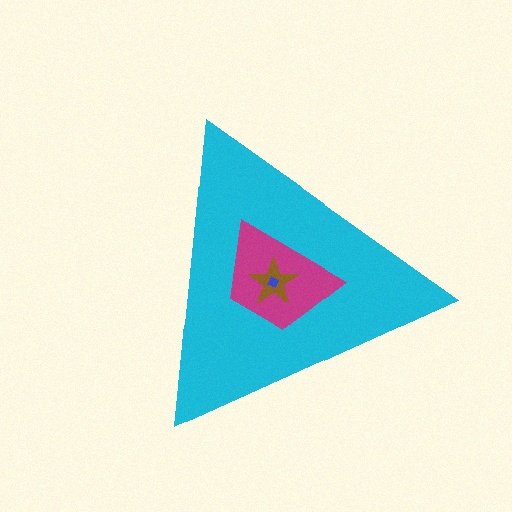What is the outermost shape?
The cyan triangle.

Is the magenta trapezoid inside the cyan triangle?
Yes.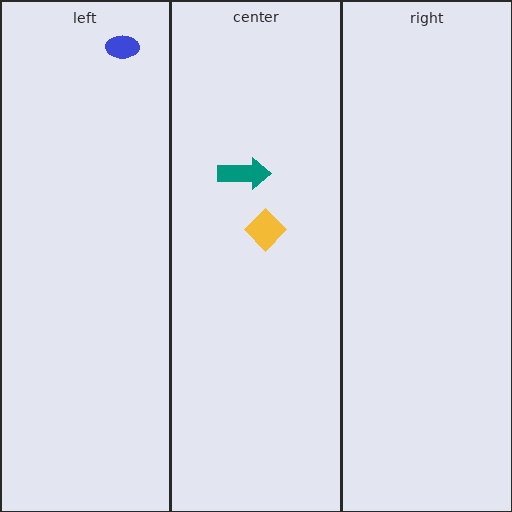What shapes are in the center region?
The teal arrow, the yellow diamond.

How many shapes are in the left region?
1.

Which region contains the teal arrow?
The center region.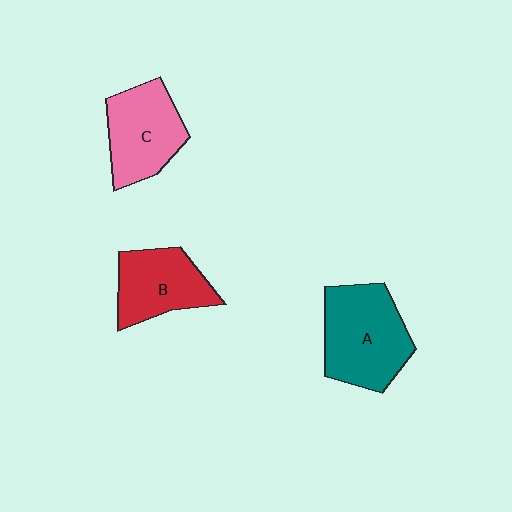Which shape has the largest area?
Shape A (teal).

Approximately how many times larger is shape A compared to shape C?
Approximately 1.2 times.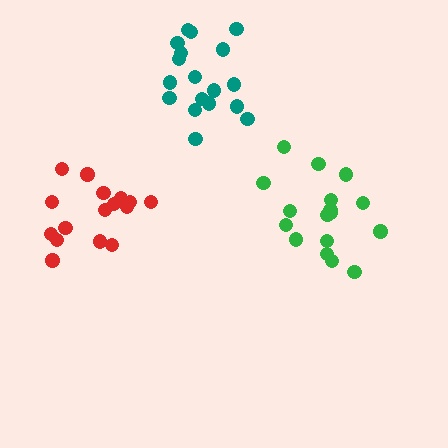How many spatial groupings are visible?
There are 3 spatial groupings.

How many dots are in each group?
Group 1: 17 dots, Group 2: 18 dots, Group 3: 16 dots (51 total).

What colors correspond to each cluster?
The clusters are colored: green, teal, red.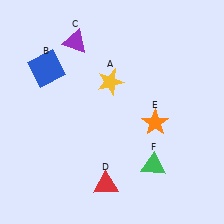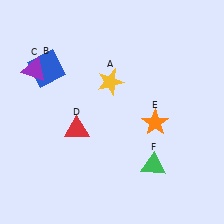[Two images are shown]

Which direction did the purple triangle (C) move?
The purple triangle (C) moved left.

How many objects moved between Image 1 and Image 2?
2 objects moved between the two images.